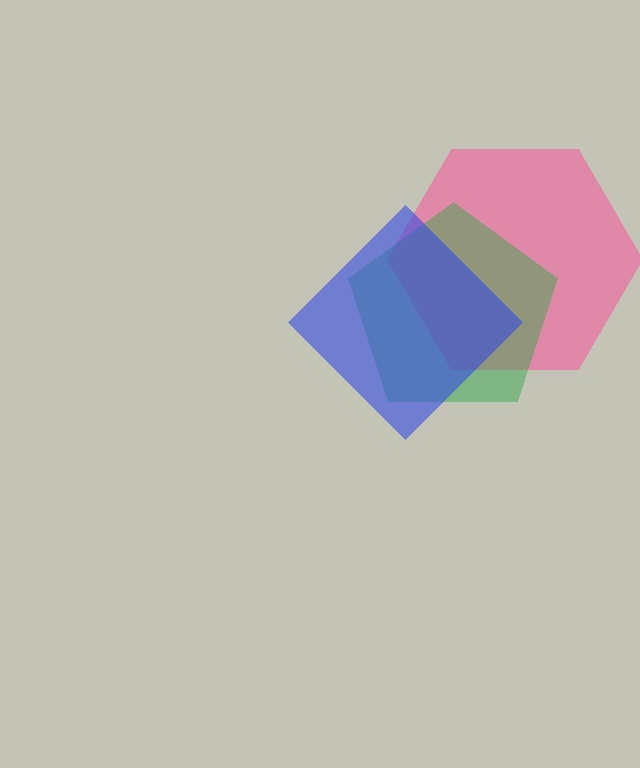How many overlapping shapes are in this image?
There are 3 overlapping shapes in the image.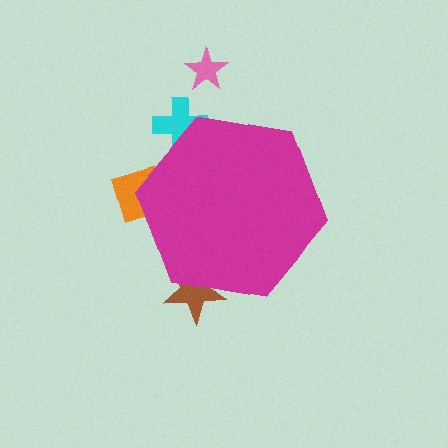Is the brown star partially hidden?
Yes, the brown star is partially hidden behind the magenta hexagon.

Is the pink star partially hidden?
No, the pink star is fully visible.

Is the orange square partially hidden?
Yes, the orange square is partially hidden behind the magenta hexagon.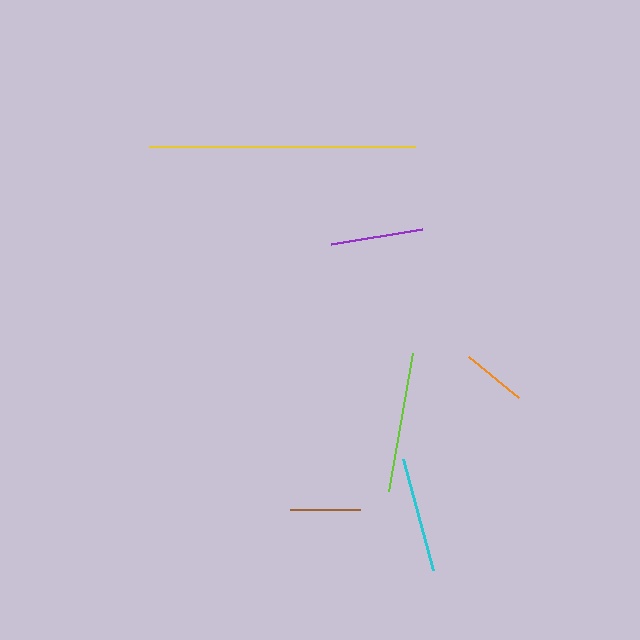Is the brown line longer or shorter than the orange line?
The brown line is longer than the orange line.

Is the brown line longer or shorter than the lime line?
The lime line is longer than the brown line.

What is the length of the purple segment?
The purple segment is approximately 93 pixels long.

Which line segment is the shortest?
The orange line is the shortest at approximately 65 pixels.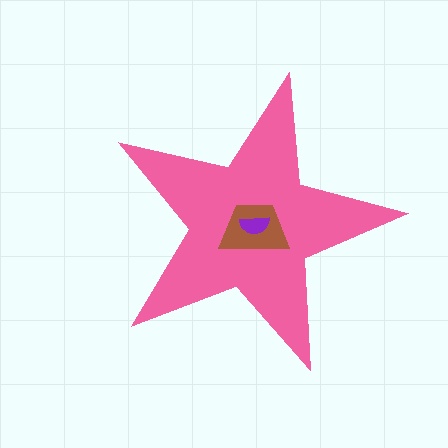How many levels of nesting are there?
3.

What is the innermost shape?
The purple semicircle.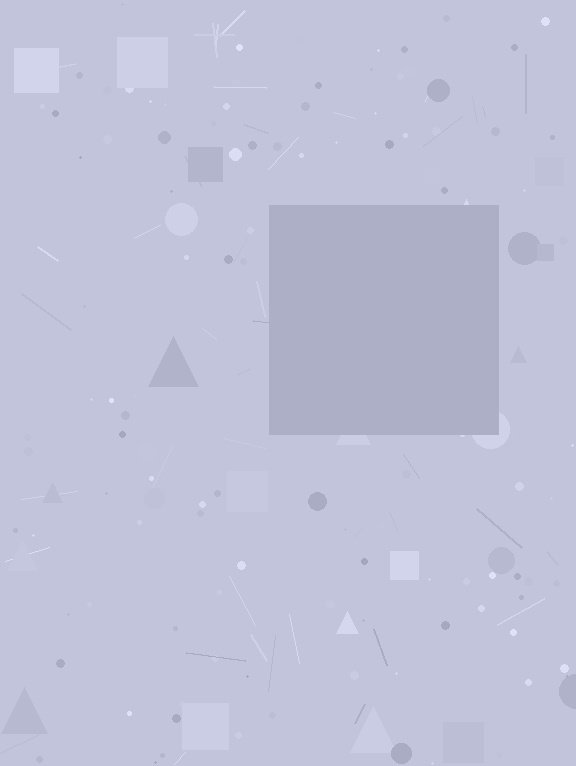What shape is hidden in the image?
A square is hidden in the image.